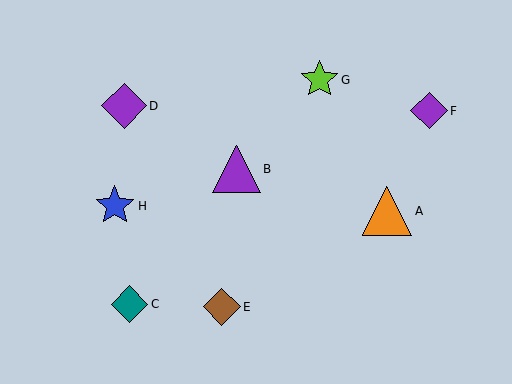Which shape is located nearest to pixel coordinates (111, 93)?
The purple diamond (labeled D) at (124, 106) is nearest to that location.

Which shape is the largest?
The orange triangle (labeled A) is the largest.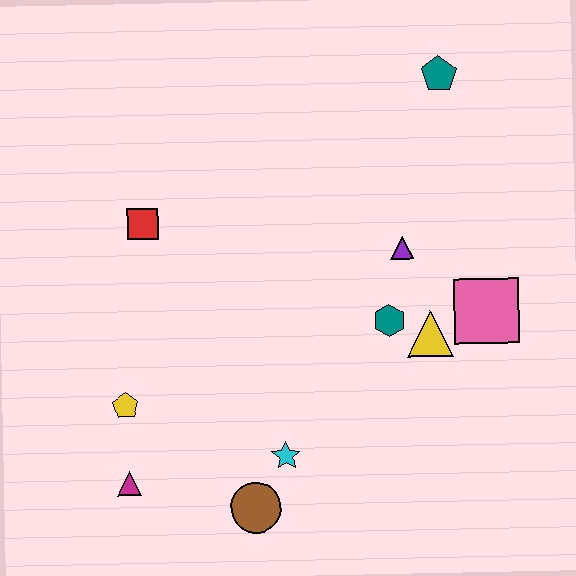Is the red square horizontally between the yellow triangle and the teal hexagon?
No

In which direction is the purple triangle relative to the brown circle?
The purple triangle is above the brown circle.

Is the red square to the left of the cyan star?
Yes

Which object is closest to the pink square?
The yellow triangle is closest to the pink square.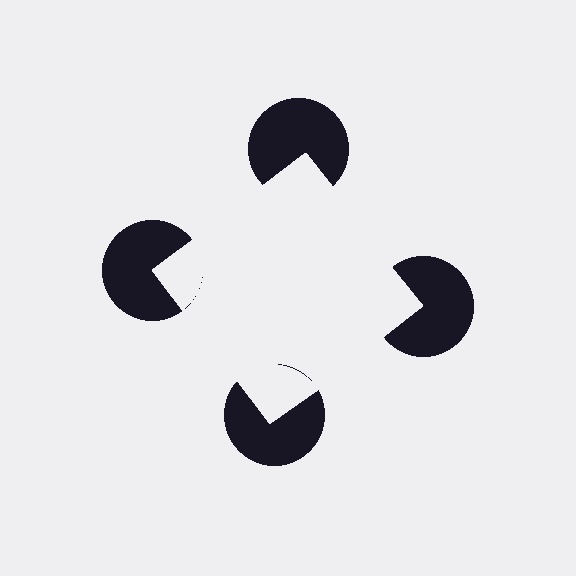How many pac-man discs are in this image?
There are 4 — one at each vertex of the illusory square.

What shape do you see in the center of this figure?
An illusory square — its edges are inferred from the aligned wedge cuts in the pac-man discs, not physically drawn.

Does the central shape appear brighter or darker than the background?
It typically appears slightly brighter than the background, even though no actual brightness change is drawn.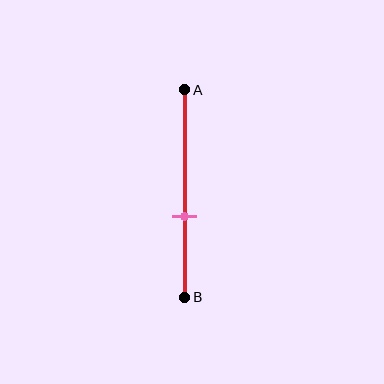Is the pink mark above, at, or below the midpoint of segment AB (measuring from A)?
The pink mark is below the midpoint of segment AB.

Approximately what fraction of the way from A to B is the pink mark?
The pink mark is approximately 60% of the way from A to B.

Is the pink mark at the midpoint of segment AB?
No, the mark is at about 60% from A, not at the 50% midpoint.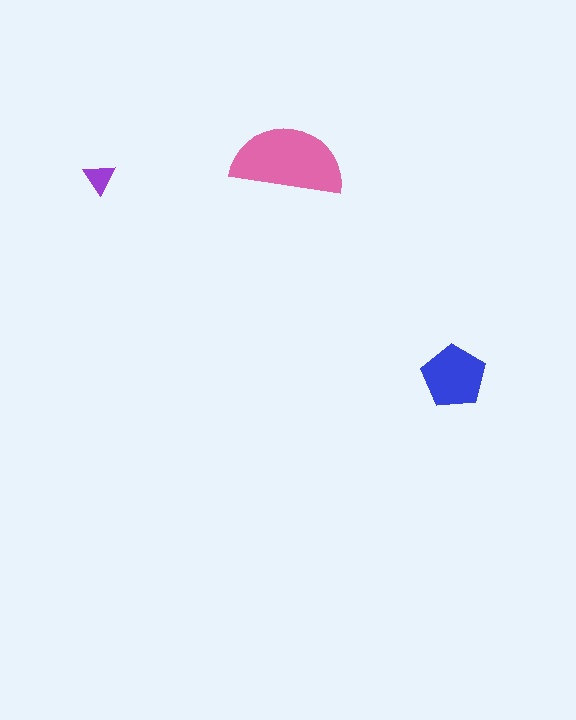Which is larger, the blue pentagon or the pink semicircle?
The pink semicircle.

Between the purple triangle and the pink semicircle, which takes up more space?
The pink semicircle.